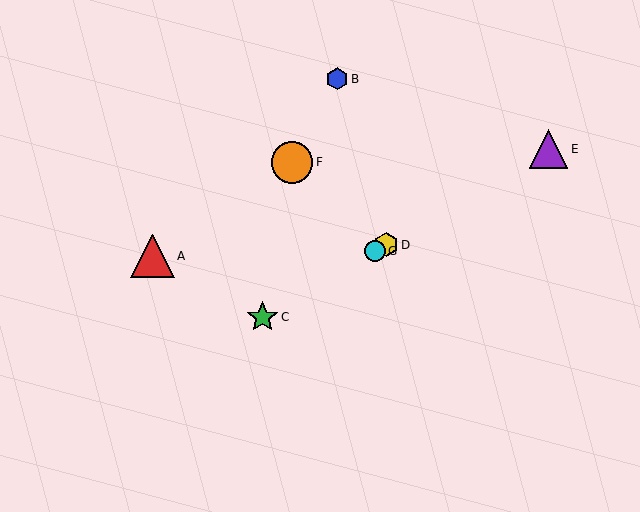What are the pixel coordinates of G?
Object G is at (375, 251).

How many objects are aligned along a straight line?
4 objects (C, D, E, G) are aligned along a straight line.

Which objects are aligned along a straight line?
Objects C, D, E, G are aligned along a straight line.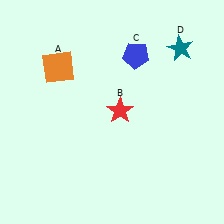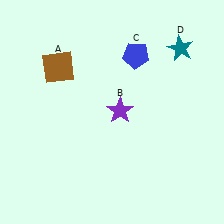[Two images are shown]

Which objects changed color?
A changed from orange to brown. B changed from red to purple.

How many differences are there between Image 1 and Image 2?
There are 2 differences between the two images.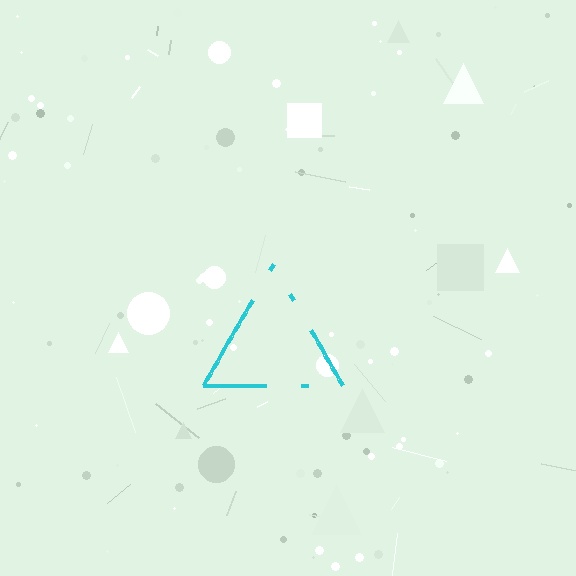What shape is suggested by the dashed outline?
The dashed outline suggests a triangle.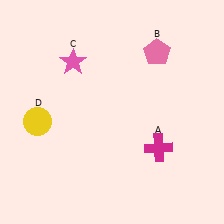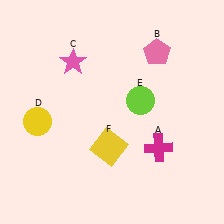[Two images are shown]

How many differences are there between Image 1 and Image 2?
There are 2 differences between the two images.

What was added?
A lime circle (E), a yellow square (F) were added in Image 2.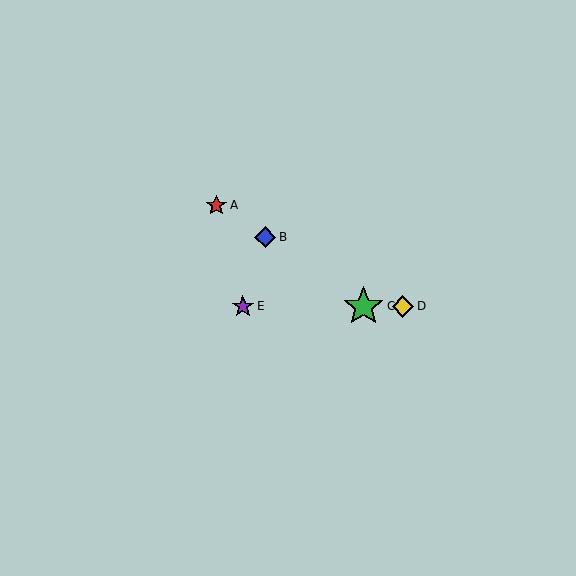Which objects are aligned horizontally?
Objects C, D, E are aligned horizontally.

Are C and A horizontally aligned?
No, C is at y≈306 and A is at y≈205.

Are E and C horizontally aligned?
Yes, both are at y≈306.